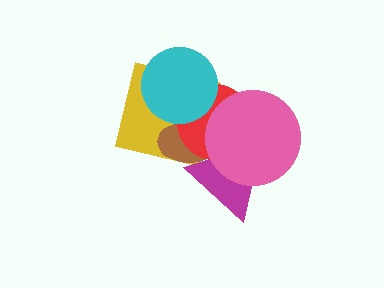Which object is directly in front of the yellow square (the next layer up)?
The brown ellipse is directly in front of the yellow square.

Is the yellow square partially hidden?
Yes, it is partially covered by another shape.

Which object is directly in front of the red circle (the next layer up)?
The magenta triangle is directly in front of the red circle.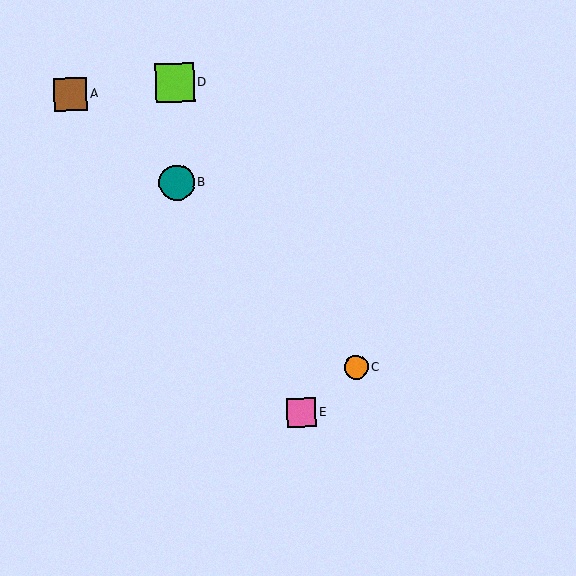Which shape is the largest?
The lime square (labeled D) is the largest.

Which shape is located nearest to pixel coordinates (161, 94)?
The lime square (labeled D) at (175, 83) is nearest to that location.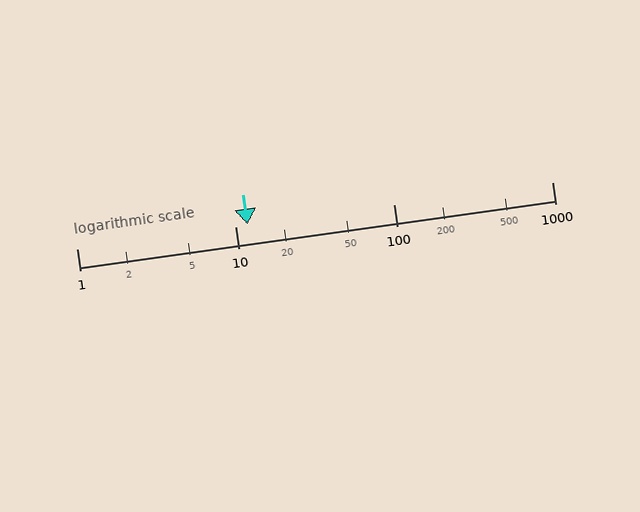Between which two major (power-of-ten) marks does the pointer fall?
The pointer is between 10 and 100.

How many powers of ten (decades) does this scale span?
The scale spans 3 decades, from 1 to 1000.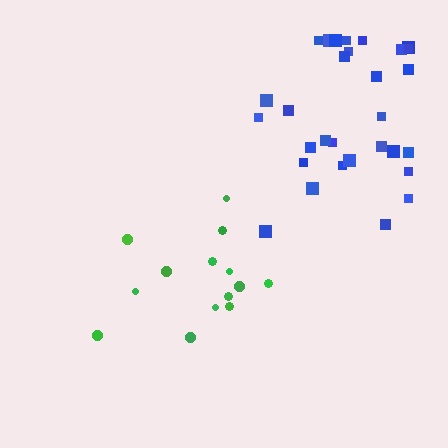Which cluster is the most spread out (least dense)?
Green.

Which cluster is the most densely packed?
Blue.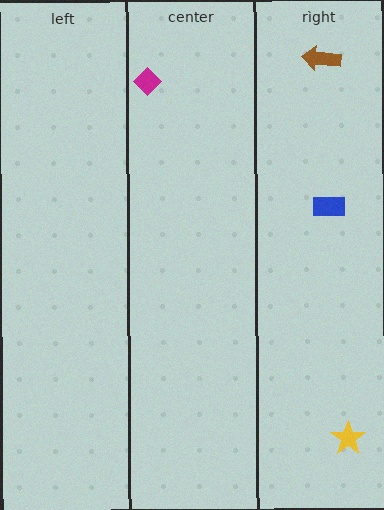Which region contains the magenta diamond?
The center region.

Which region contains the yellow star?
The right region.